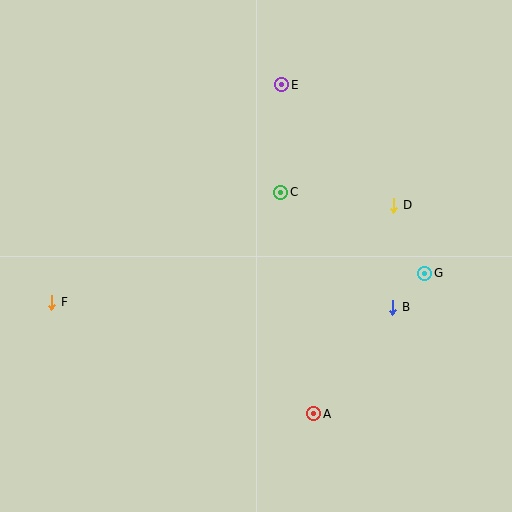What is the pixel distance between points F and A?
The distance between F and A is 285 pixels.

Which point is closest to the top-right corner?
Point D is closest to the top-right corner.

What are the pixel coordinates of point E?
Point E is at (282, 85).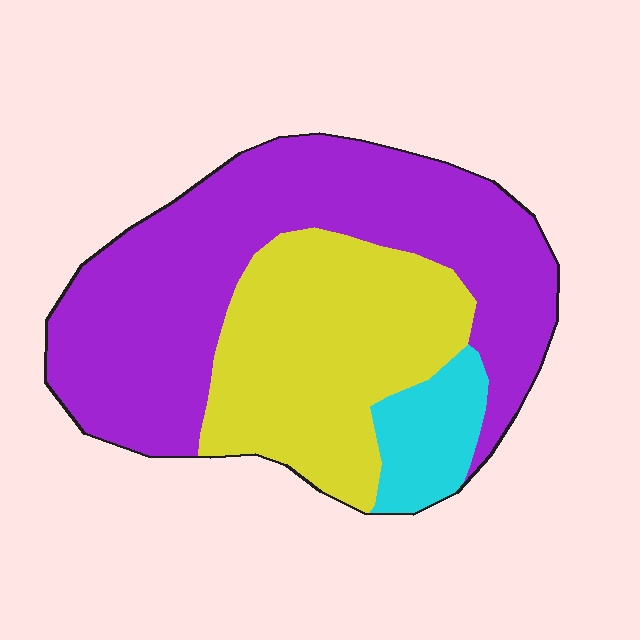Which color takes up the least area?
Cyan, at roughly 10%.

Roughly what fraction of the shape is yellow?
Yellow takes up about one third (1/3) of the shape.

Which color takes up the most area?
Purple, at roughly 55%.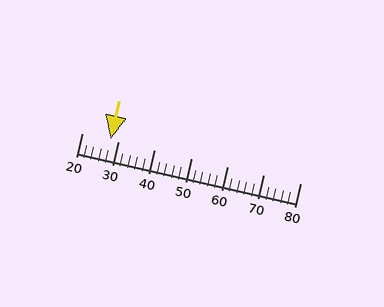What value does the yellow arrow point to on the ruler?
The yellow arrow points to approximately 28.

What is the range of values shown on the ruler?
The ruler shows values from 20 to 80.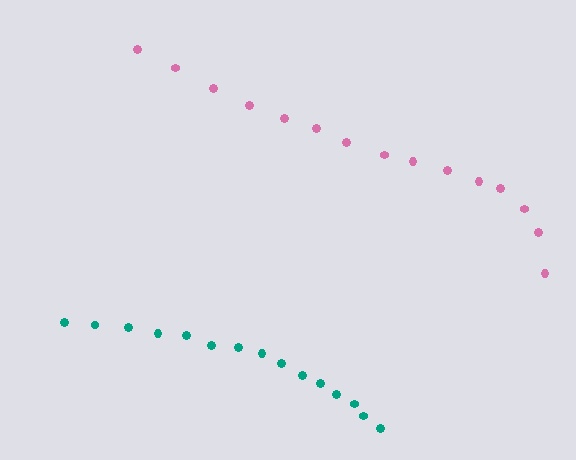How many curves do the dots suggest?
There are 2 distinct paths.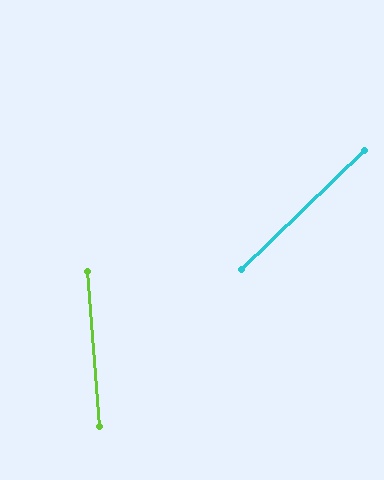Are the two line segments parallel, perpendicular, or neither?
Neither parallel nor perpendicular — they differ by about 51°.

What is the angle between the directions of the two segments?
Approximately 51 degrees.